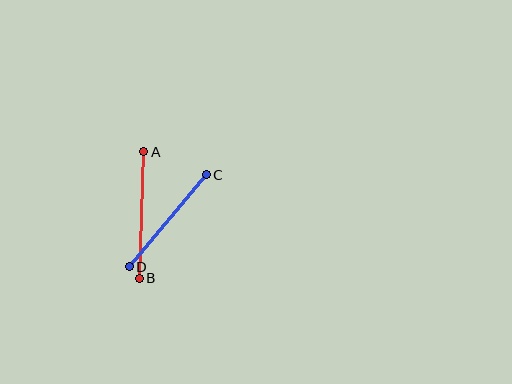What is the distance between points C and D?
The distance is approximately 120 pixels.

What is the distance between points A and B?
The distance is approximately 127 pixels.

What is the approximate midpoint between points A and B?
The midpoint is at approximately (141, 215) pixels.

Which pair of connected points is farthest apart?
Points A and B are farthest apart.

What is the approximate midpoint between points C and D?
The midpoint is at approximately (168, 221) pixels.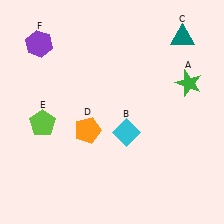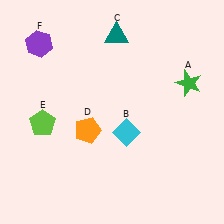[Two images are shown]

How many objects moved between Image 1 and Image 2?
1 object moved between the two images.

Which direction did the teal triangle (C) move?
The teal triangle (C) moved left.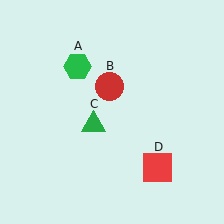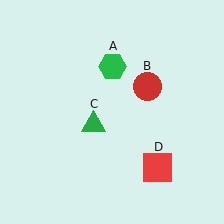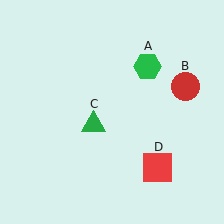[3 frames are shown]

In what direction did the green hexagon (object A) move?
The green hexagon (object A) moved right.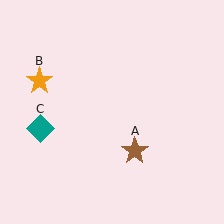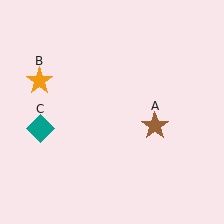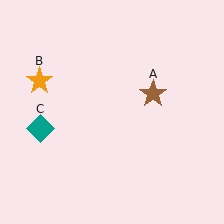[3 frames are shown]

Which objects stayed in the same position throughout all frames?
Orange star (object B) and teal diamond (object C) remained stationary.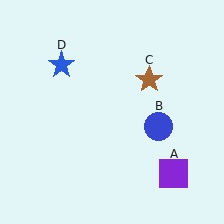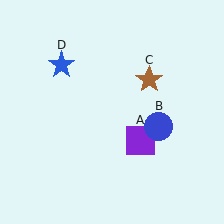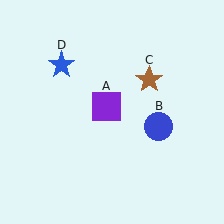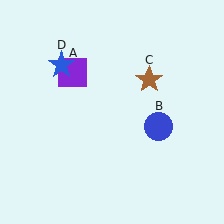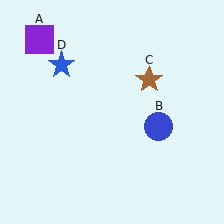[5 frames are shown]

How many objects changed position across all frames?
1 object changed position: purple square (object A).